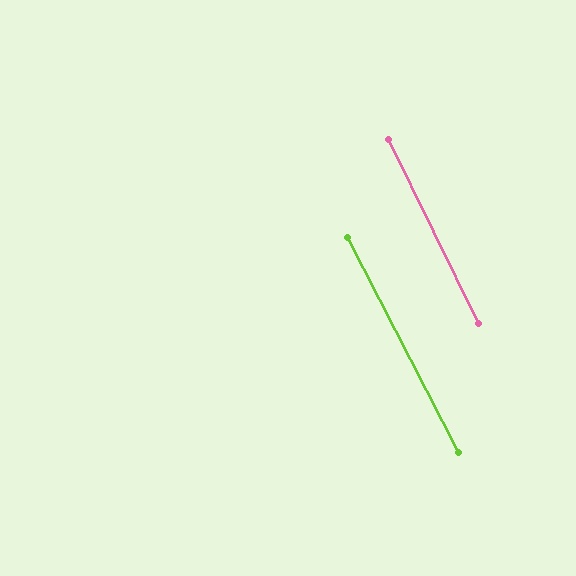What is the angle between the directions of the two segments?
Approximately 1 degree.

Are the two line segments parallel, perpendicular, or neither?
Parallel — their directions differ by only 1.5°.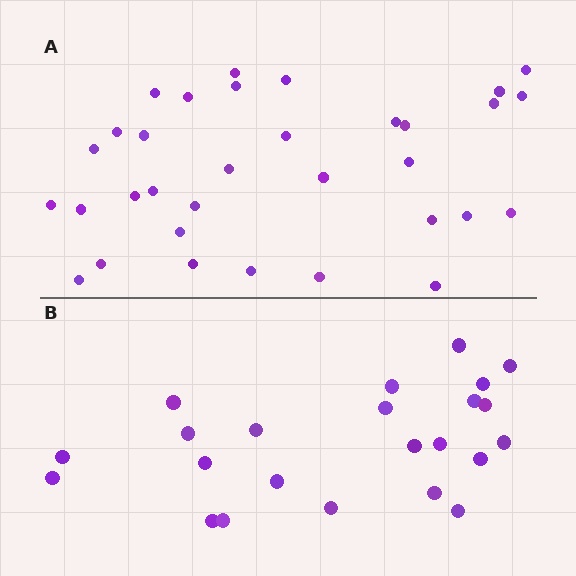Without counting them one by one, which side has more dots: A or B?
Region A (the top region) has more dots.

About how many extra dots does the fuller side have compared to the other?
Region A has roughly 10 or so more dots than region B.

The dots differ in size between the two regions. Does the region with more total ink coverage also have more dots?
No. Region B has more total ink coverage because its dots are larger, but region A actually contains more individual dots. Total area can be misleading — the number of items is what matters here.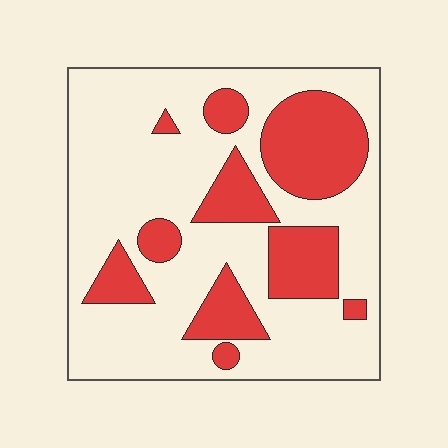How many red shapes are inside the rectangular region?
10.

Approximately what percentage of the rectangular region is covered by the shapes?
Approximately 30%.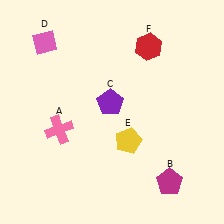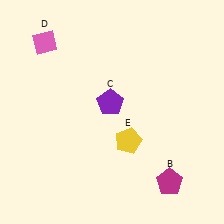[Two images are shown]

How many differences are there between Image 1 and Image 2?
There are 2 differences between the two images.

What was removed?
The pink cross (A), the red hexagon (F) were removed in Image 2.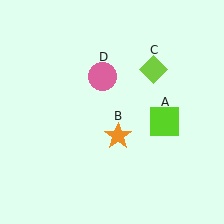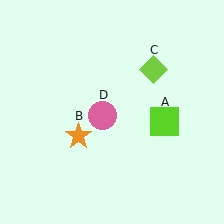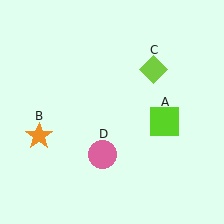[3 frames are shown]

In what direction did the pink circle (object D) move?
The pink circle (object D) moved down.